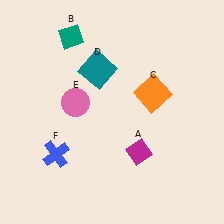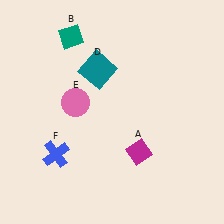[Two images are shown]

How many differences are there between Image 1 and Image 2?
There is 1 difference between the two images.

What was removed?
The orange square (C) was removed in Image 2.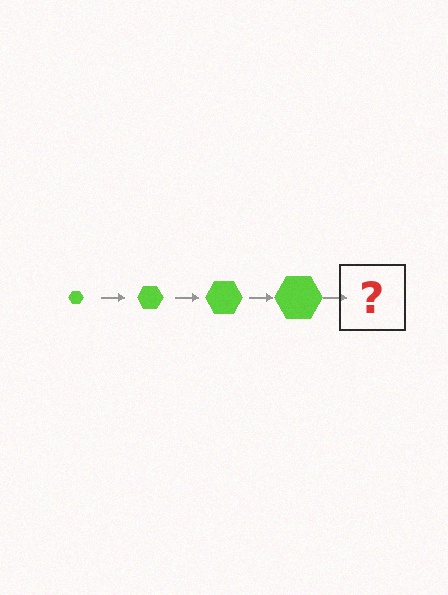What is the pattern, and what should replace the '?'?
The pattern is that the hexagon gets progressively larger each step. The '?' should be a lime hexagon, larger than the previous one.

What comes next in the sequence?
The next element should be a lime hexagon, larger than the previous one.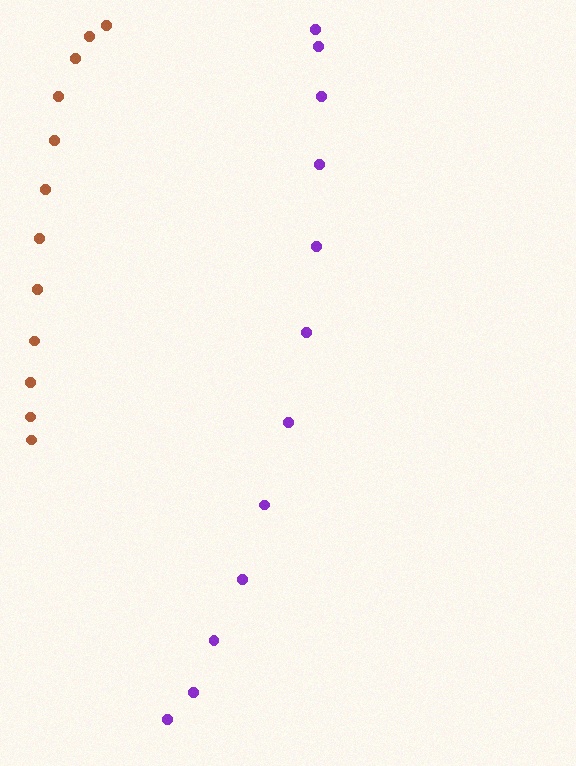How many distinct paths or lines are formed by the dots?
There are 2 distinct paths.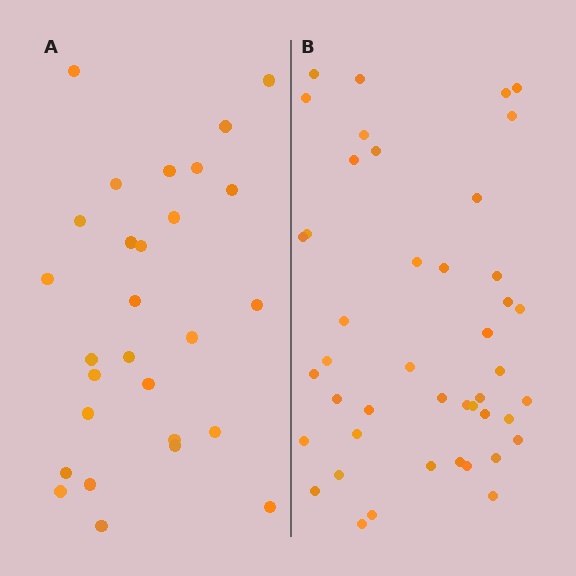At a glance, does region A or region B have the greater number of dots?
Region B (the right region) has more dots.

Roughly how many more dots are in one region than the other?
Region B has approximately 15 more dots than region A.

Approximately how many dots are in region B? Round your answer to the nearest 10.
About 40 dots. (The exact count is 44, which rounds to 40.)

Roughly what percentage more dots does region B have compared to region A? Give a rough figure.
About 55% more.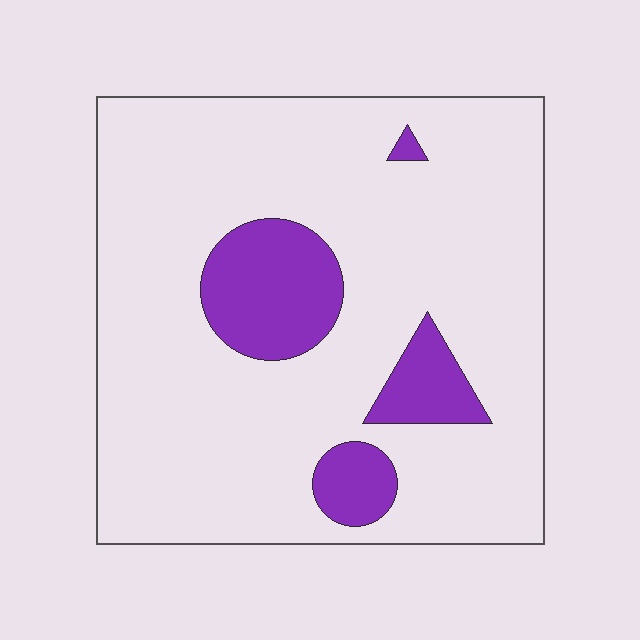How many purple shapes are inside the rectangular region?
4.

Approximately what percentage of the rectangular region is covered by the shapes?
Approximately 15%.